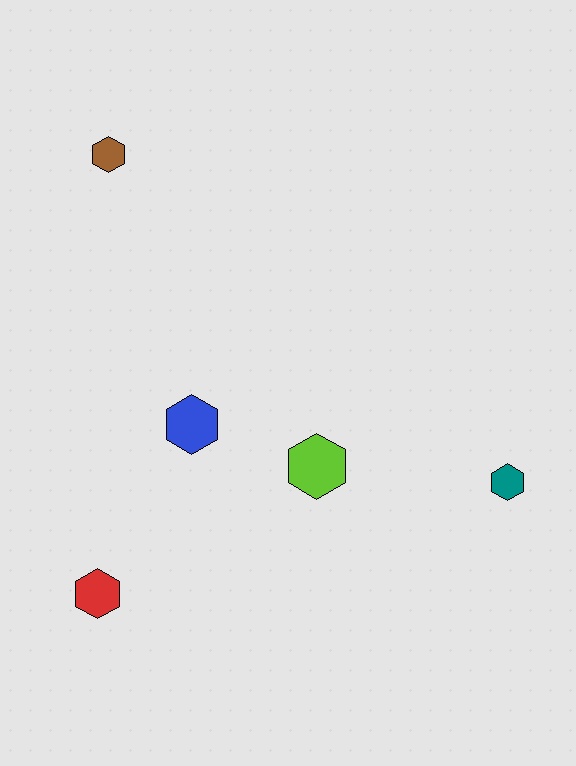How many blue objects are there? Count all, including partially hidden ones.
There is 1 blue object.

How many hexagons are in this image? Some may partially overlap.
There are 5 hexagons.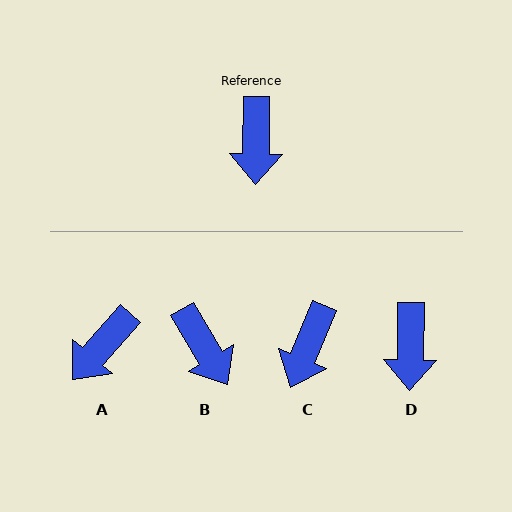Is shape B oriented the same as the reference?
No, it is off by about 32 degrees.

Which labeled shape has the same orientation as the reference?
D.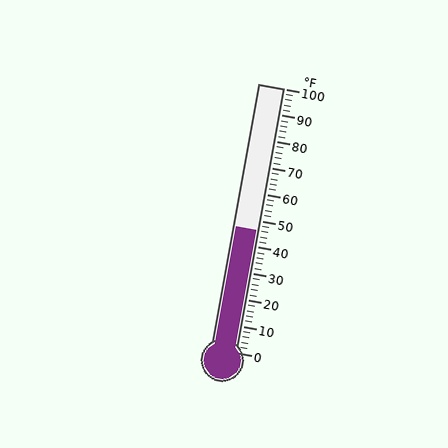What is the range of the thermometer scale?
The thermometer scale ranges from 0°F to 100°F.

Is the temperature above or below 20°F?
The temperature is above 20°F.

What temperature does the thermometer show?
The thermometer shows approximately 46°F.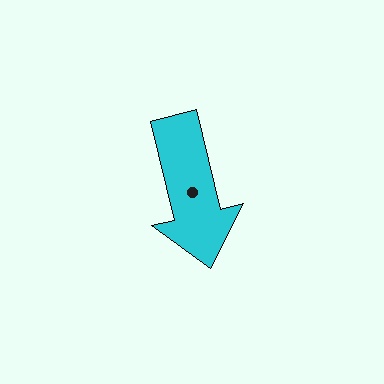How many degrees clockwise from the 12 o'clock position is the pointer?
Approximately 166 degrees.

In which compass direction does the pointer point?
South.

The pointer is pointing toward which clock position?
Roughly 6 o'clock.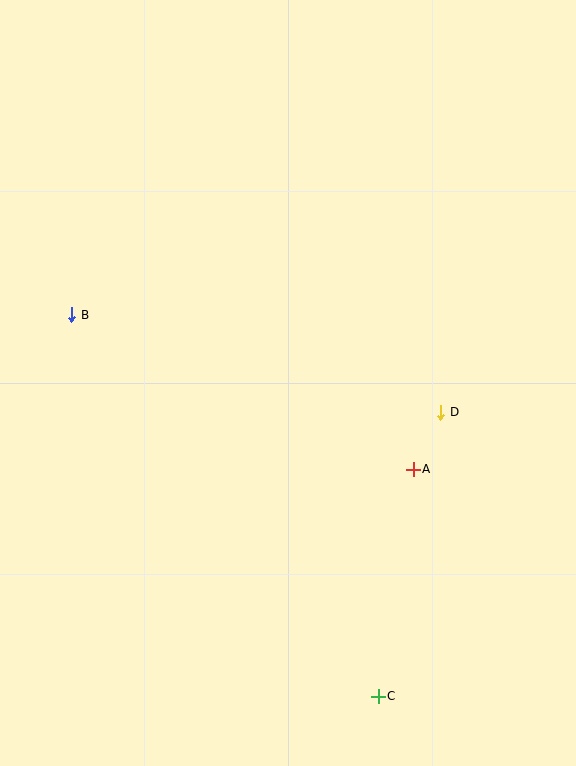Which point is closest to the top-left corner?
Point B is closest to the top-left corner.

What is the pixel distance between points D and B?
The distance between D and B is 382 pixels.